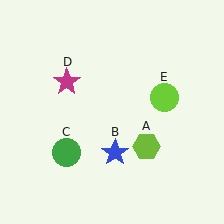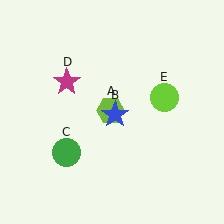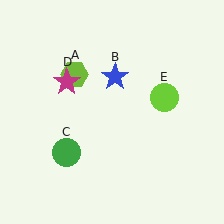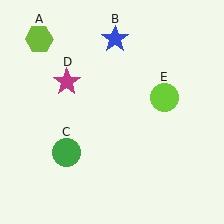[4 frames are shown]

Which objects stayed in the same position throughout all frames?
Green circle (object C) and magenta star (object D) and lime circle (object E) remained stationary.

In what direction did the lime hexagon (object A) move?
The lime hexagon (object A) moved up and to the left.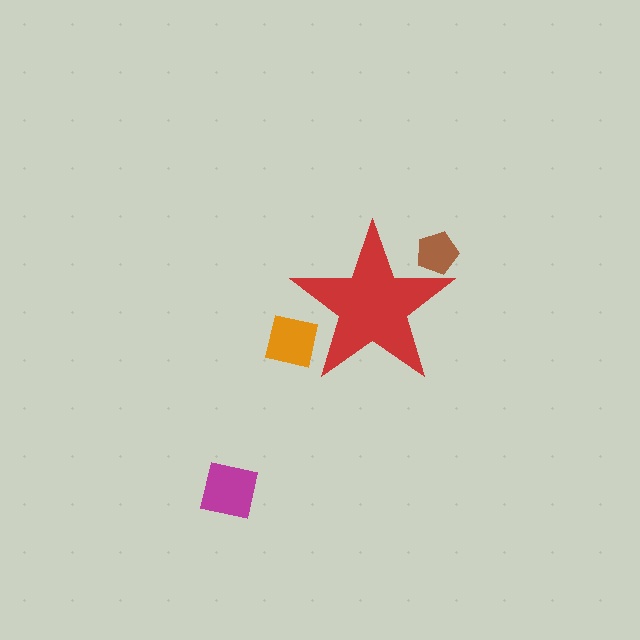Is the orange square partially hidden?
Yes, the orange square is partially hidden behind the red star.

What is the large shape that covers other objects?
A red star.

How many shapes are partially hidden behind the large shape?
2 shapes are partially hidden.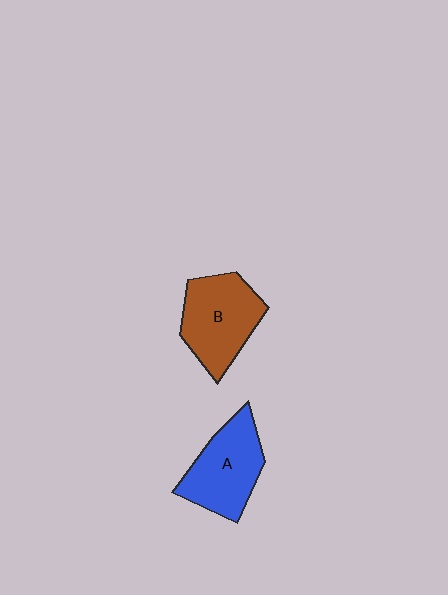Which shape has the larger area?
Shape B (brown).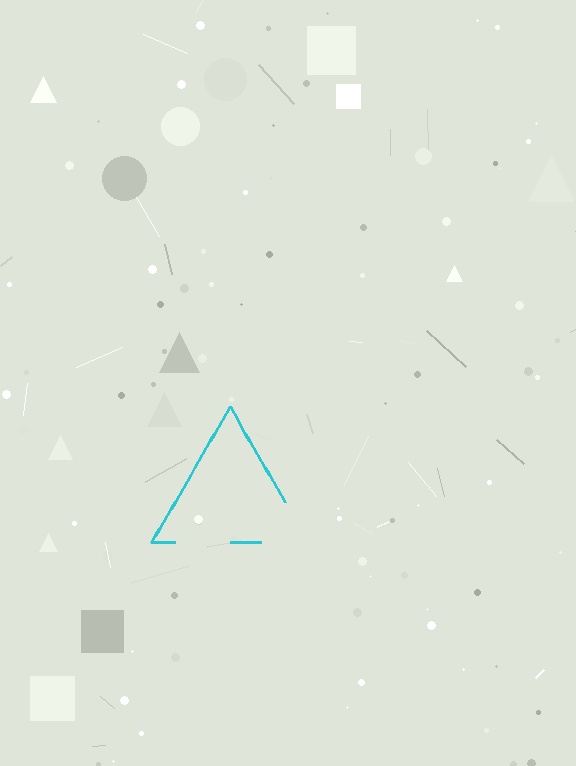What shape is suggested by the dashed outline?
The dashed outline suggests a triangle.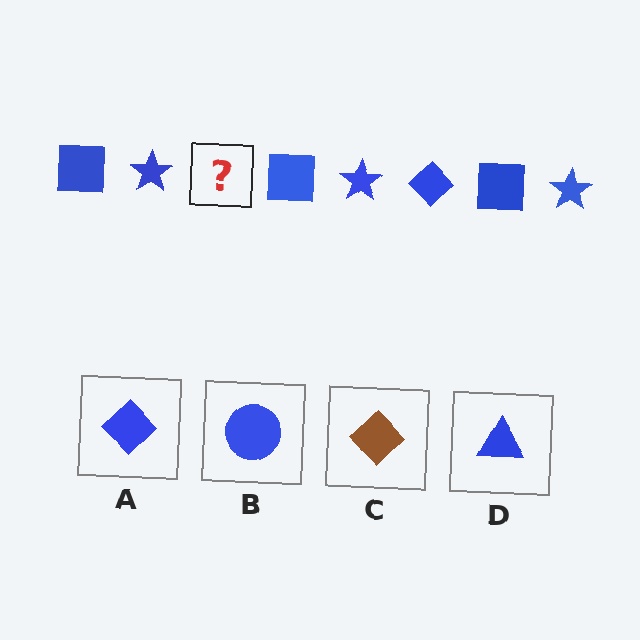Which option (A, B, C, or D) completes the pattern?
A.